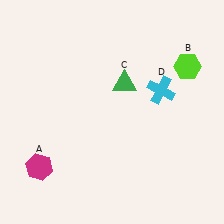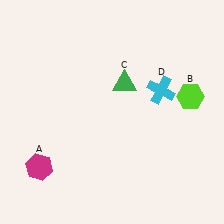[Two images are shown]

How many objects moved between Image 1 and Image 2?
1 object moved between the two images.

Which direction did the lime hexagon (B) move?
The lime hexagon (B) moved down.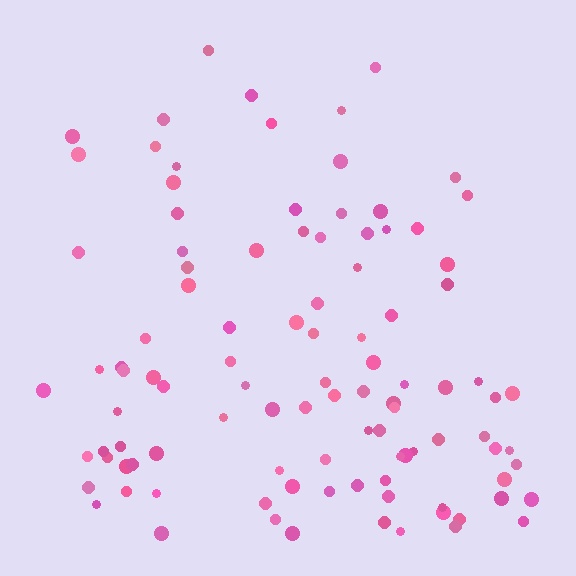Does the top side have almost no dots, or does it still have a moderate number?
Still a moderate number, just noticeably fewer than the bottom.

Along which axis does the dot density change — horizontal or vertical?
Vertical.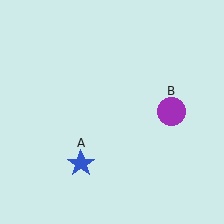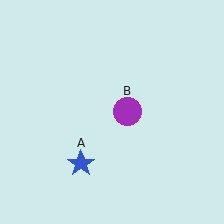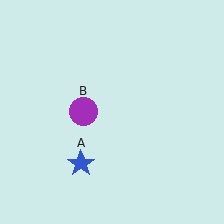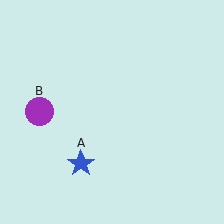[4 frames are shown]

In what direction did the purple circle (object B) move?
The purple circle (object B) moved left.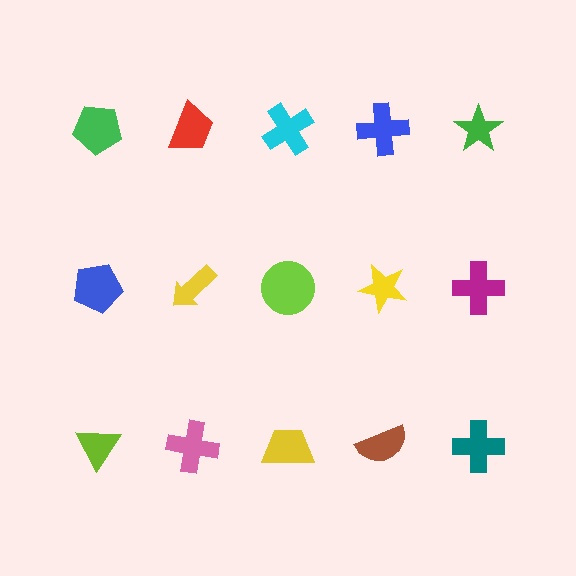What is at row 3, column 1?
A lime triangle.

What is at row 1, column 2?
A red trapezoid.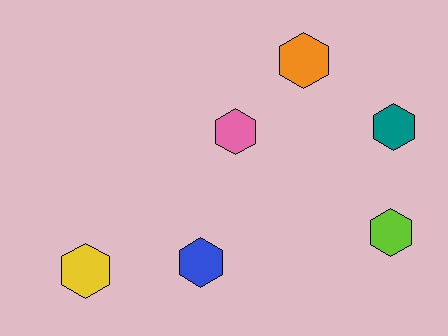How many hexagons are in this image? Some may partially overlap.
There are 6 hexagons.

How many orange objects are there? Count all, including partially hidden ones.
There is 1 orange object.